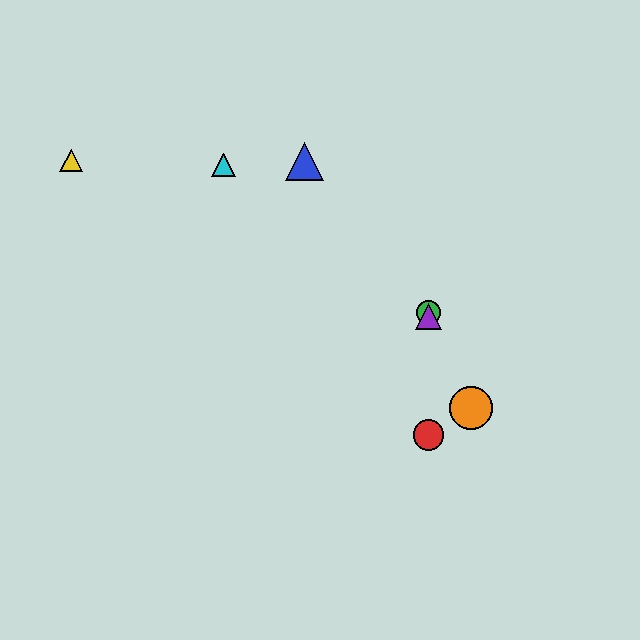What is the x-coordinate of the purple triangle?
The purple triangle is at x≈428.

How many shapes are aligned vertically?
3 shapes (the red circle, the green circle, the purple triangle) are aligned vertically.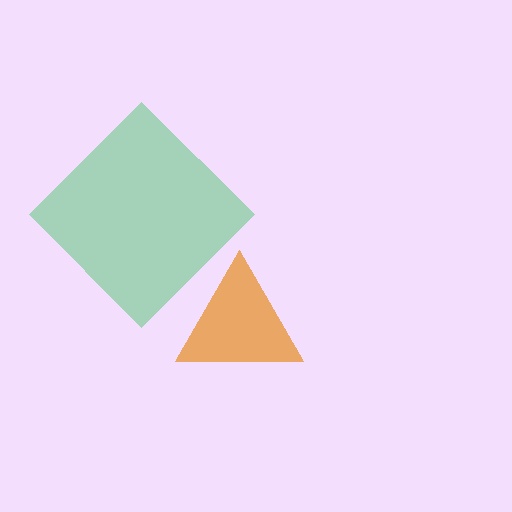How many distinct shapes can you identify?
There are 2 distinct shapes: a green diamond, an orange triangle.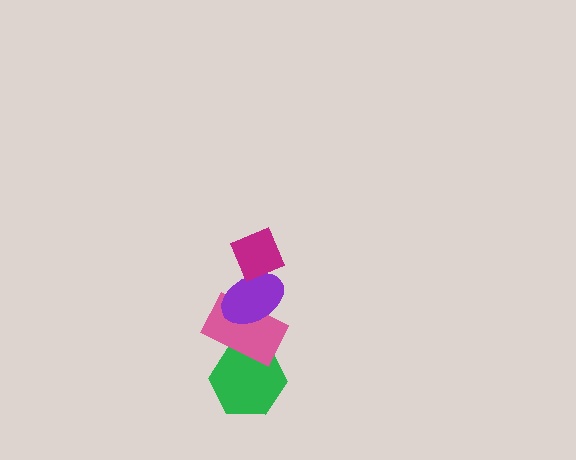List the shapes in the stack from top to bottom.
From top to bottom: the magenta diamond, the purple ellipse, the pink rectangle, the green hexagon.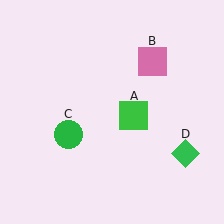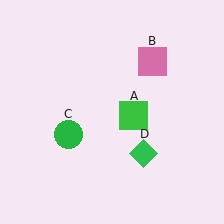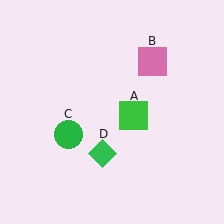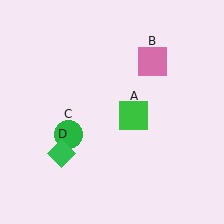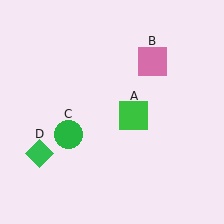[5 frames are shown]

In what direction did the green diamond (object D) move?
The green diamond (object D) moved left.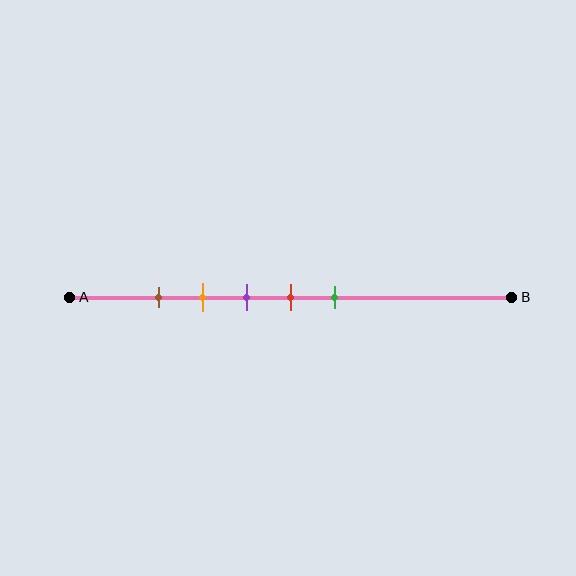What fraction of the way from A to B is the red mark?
The red mark is approximately 50% (0.5) of the way from A to B.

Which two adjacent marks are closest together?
The brown and orange marks are the closest adjacent pair.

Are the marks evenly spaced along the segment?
Yes, the marks are approximately evenly spaced.